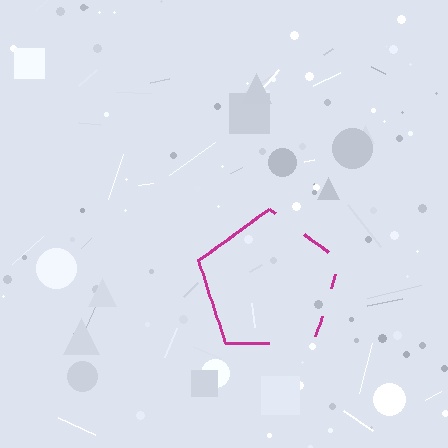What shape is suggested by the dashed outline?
The dashed outline suggests a pentagon.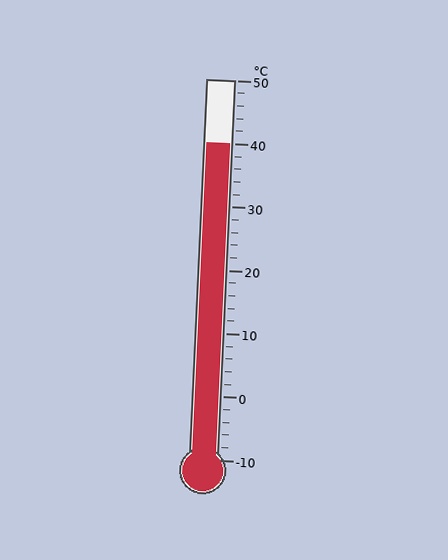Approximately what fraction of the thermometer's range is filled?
The thermometer is filled to approximately 85% of its range.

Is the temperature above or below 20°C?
The temperature is above 20°C.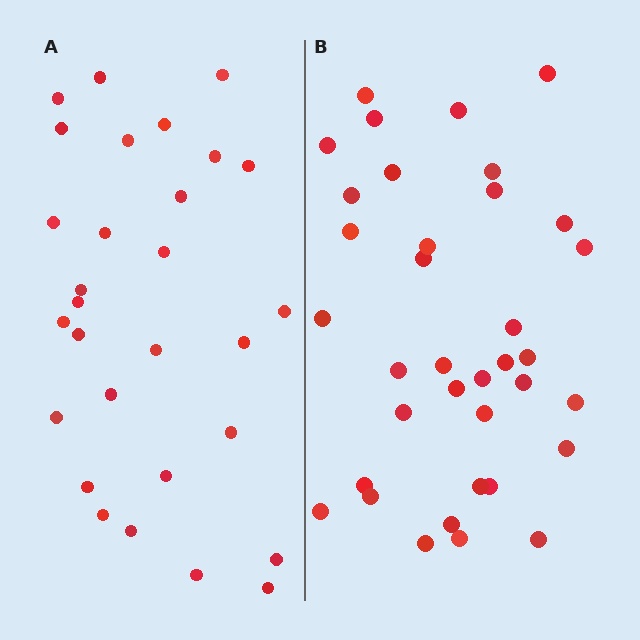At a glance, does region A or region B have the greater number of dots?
Region B (the right region) has more dots.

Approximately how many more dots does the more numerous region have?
Region B has roughly 8 or so more dots than region A.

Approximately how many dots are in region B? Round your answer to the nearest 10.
About 40 dots. (The exact count is 36, which rounds to 40.)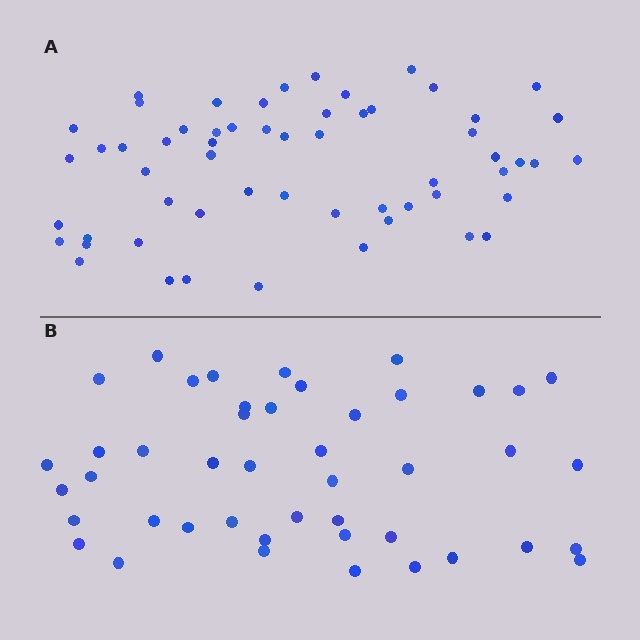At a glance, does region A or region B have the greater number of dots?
Region A (the top region) has more dots.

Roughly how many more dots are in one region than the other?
Region A has approximately 15 more dots than region B.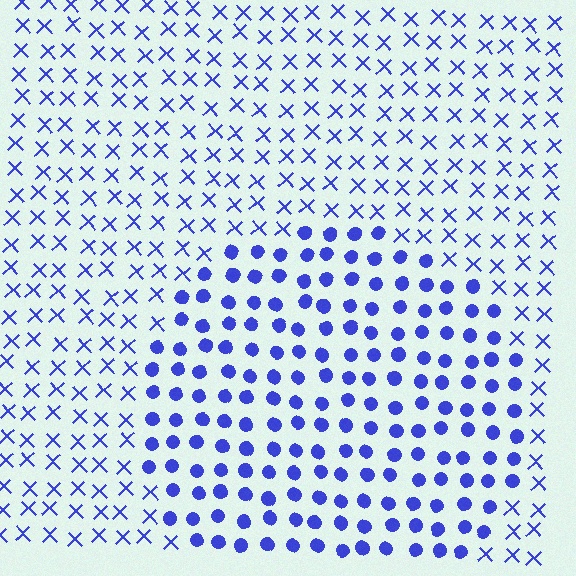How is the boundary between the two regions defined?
The boundary is defined by a change in element shape: circles inside vs. X marks outside. All elements share the same color and spacing.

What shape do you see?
I see a circle.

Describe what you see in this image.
The image is filled with small blue elements arranged in a uniform grid. A circle-shaped region contains circles, while the surrounding area contains X marks. The boundary is defined purely by the change in element shape.